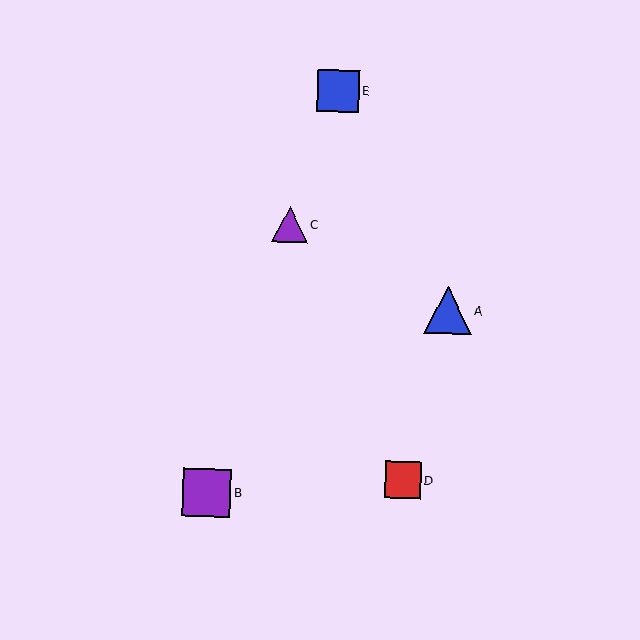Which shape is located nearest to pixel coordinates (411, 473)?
The red square (labeled D) at (403, 480) is nearest to that location.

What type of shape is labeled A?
Shape A is a blue triangle.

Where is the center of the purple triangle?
The center of the purple triangle is at (290, 224).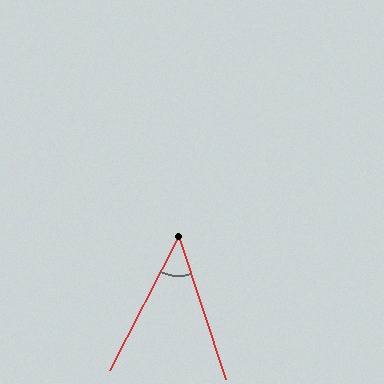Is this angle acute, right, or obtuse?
It is acute.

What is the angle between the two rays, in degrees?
Approximately 46 degrees.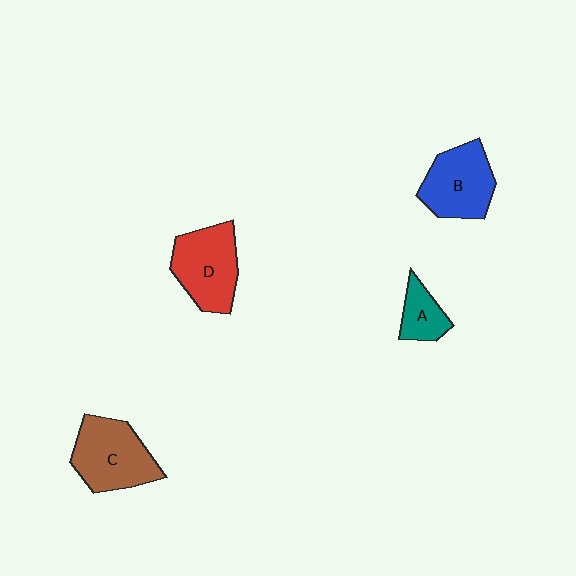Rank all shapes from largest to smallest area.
From largest to smallest: C (brown), D (red), B (blue), A (teal).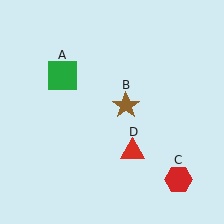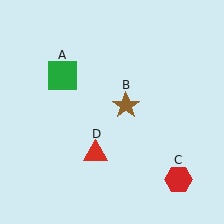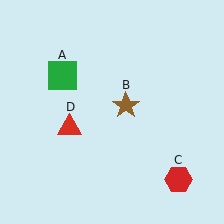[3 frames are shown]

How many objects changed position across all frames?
1 object changed position: red triangle (object D).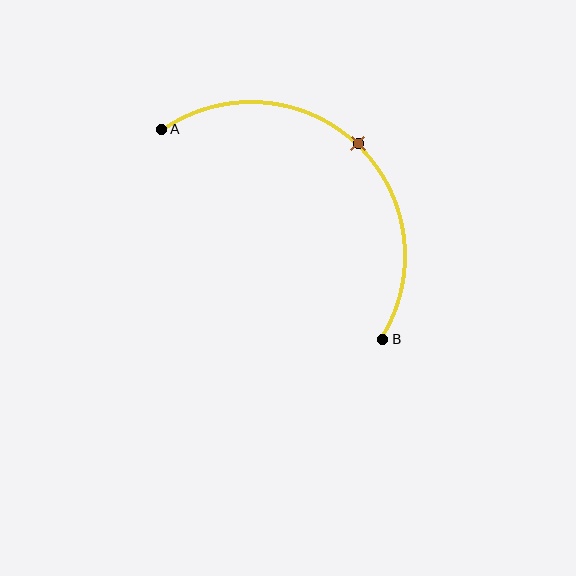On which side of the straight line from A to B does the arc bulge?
The arc bulges above and to the right of the straight line connecting A and B.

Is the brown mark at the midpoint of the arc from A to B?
Yes. The brown mark lies on the arc at equal arc-length from both A and B — it is the arc midpoint.